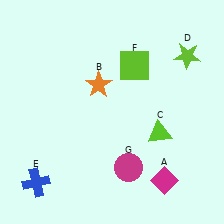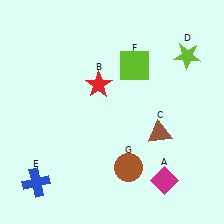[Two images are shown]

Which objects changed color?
B changed from orange to red. C changed from lime to brown. G changed from magenta to brown.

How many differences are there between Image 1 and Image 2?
There are 3 differences between the two images.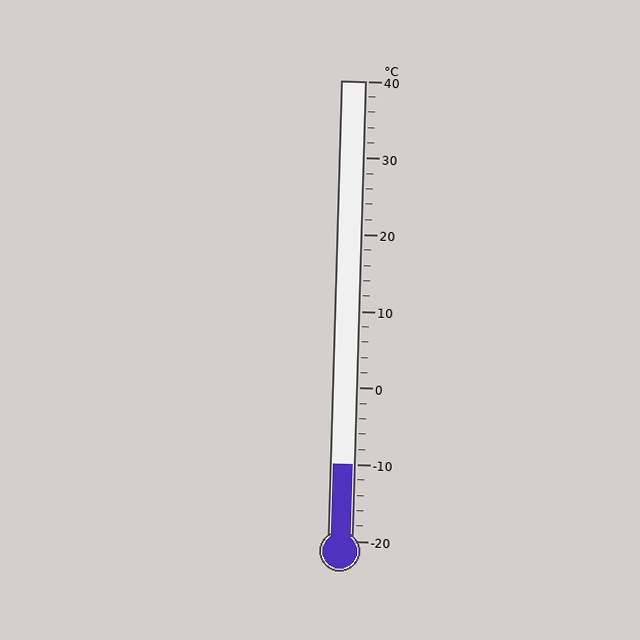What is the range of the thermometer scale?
The thermometer scale ranges from -20°C to 40°C.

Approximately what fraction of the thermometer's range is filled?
The thermometer is filled to approximately 15% of its range.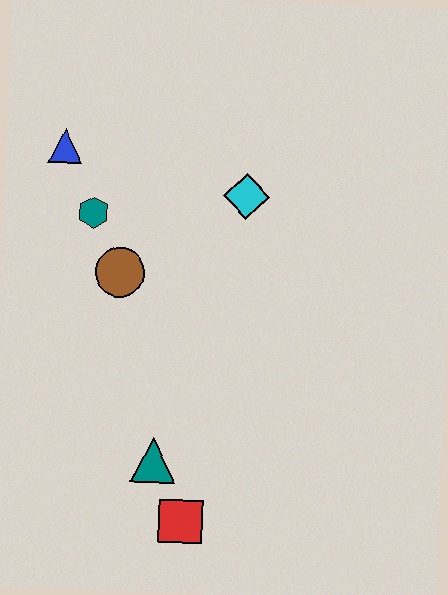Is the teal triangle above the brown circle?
No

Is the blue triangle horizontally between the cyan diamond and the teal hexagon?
No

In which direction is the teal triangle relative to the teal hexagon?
The teal triangle is below the teal hexagon.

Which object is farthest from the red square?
The blue triangle is farthest from the red square.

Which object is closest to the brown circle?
The teal hexagon is closest to the brown circle.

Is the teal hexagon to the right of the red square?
No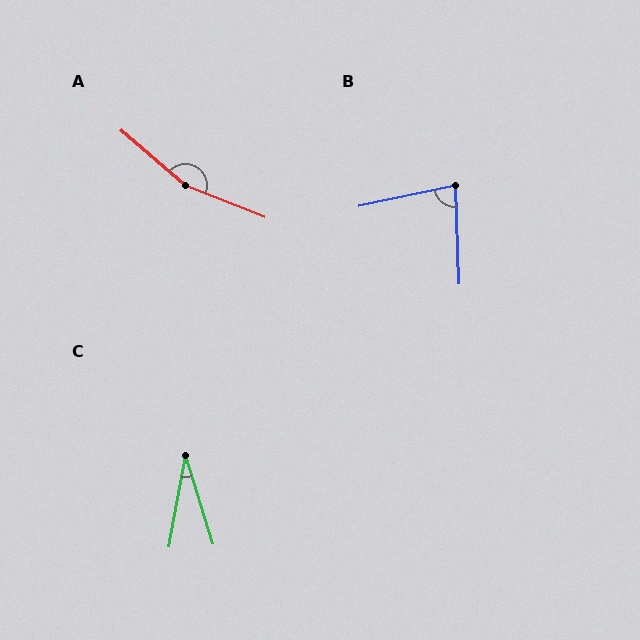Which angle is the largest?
A, at approximately 161 degrees.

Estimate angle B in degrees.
Approximately 80 degrees.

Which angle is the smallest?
C, at approximately 27 degrees.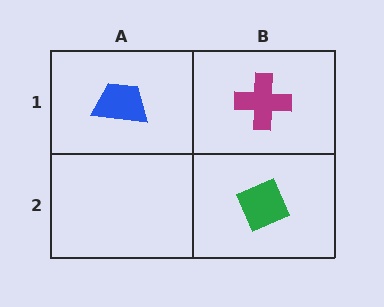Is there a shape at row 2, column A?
No, that cell is empty.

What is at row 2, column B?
A green diamond.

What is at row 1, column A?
A blue trapezoid.